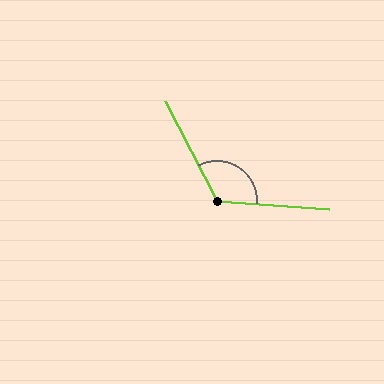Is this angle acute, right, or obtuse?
It is obtuse.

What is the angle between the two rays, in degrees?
Approximately 122 degrees.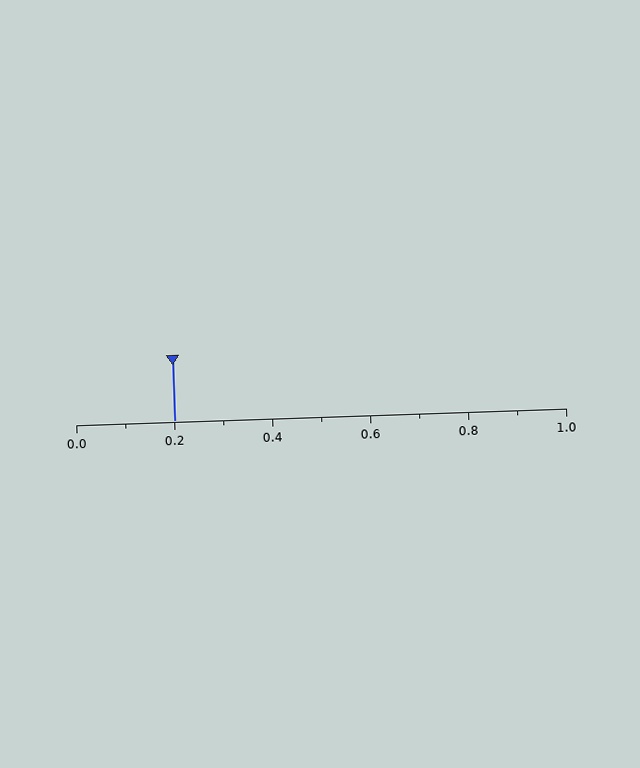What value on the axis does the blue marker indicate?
The marker indicates approximately 0.2.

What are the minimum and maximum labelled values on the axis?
The axis runs from 0.0 to 1.0.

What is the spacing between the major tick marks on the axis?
The major ticks are spaced 0.2 apart.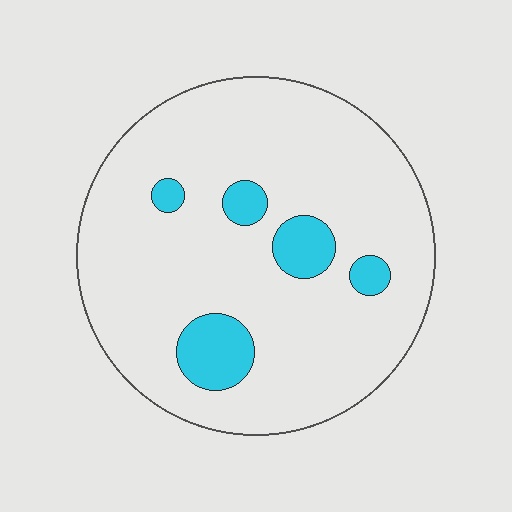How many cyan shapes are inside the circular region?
5.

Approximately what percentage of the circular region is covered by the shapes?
Approximately 10%.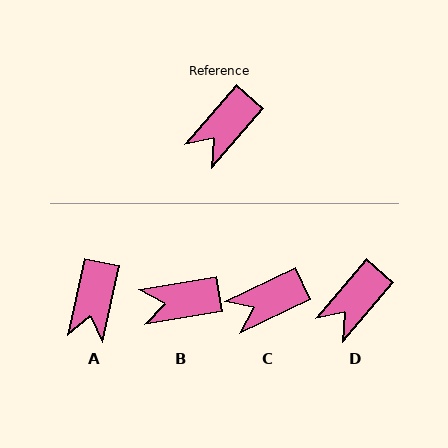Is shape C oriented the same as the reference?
No, it is off by about 23 degrees.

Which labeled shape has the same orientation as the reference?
D.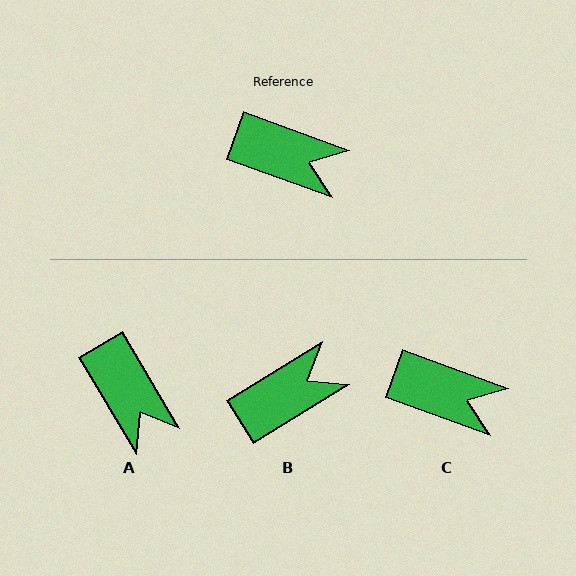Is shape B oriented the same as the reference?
No, it is off by about 52 degrees.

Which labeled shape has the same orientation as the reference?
C.